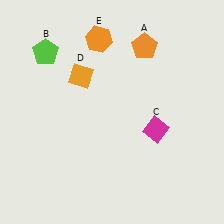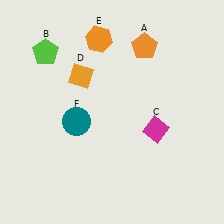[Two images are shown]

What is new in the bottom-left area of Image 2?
A teal circle (F) was added in the bottom-left area of Image 2.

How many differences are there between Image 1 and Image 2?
There is 1 difference between the two images.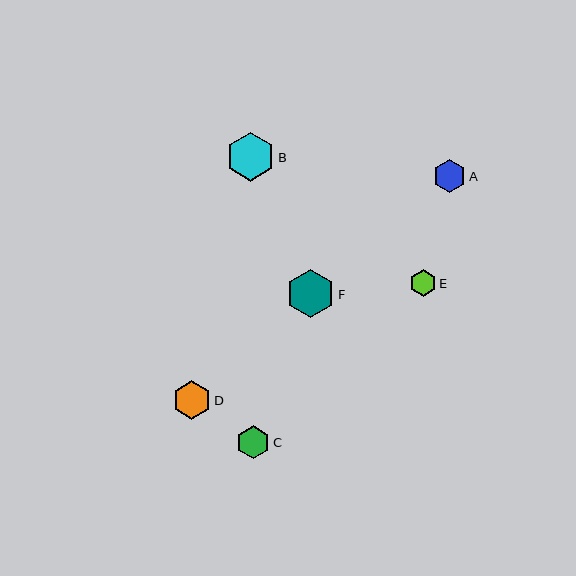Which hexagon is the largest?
Hexagon B is the largest with a size of approximately 49 pixels.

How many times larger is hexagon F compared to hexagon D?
Hexagon F is approximately 1.3 times the size of hexagon D.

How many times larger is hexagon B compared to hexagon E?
Hexagon B is approximately 1.9 times the size of hexagon E.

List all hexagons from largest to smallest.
From largest to smallest: B, F, D, A, C, E.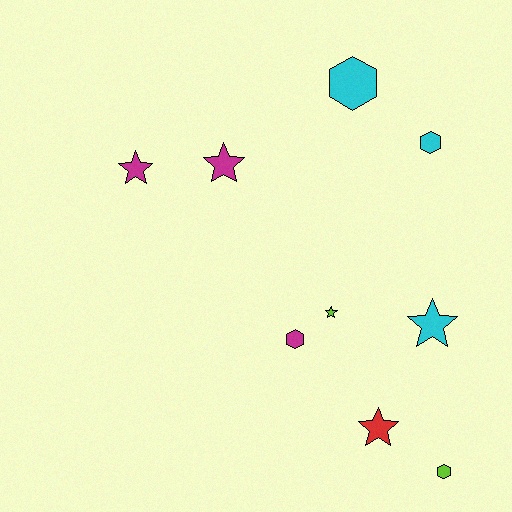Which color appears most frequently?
Magenta, with 3 objects.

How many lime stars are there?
There is 1 lime star.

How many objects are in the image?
There are 9 objects.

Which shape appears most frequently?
Star, with 5 objects.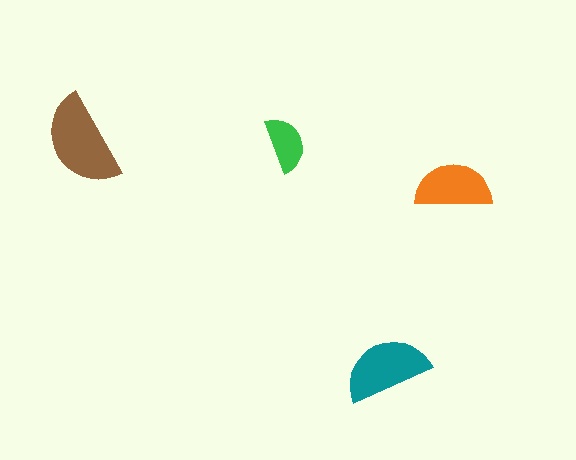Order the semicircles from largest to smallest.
the brown one, the teal one, the orange one, the green one.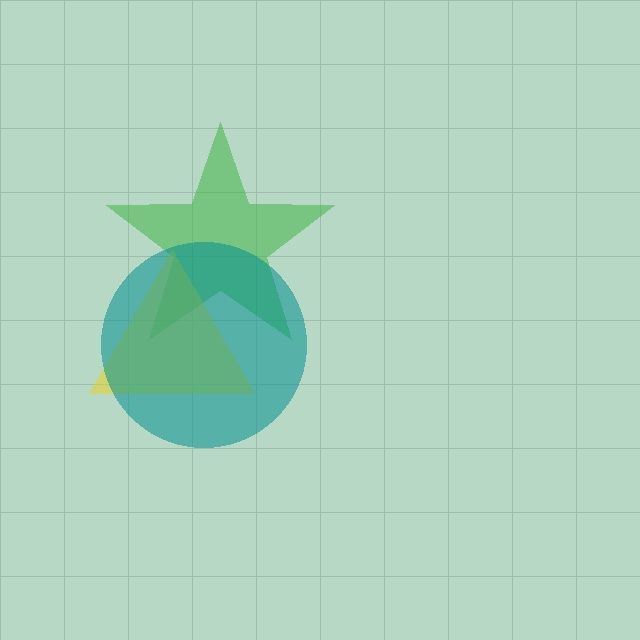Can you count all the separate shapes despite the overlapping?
Yes, there are 3 separate shapes.